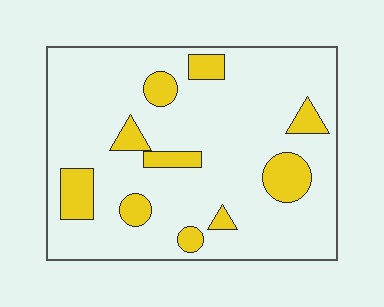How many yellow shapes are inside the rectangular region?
10.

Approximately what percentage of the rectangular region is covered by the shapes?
Approximately 15%.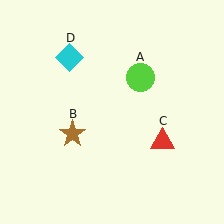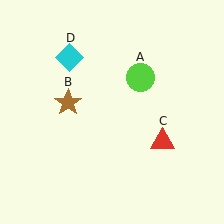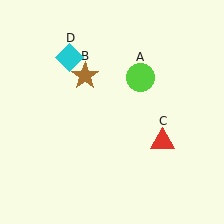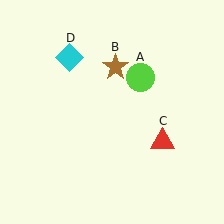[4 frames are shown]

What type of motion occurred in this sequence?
The brown star (object B) rotated clockwise around the center of the scene.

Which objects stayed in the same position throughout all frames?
Lime circle (object A) and red triangle (object C) and cyan diamond (object D) remained stationary.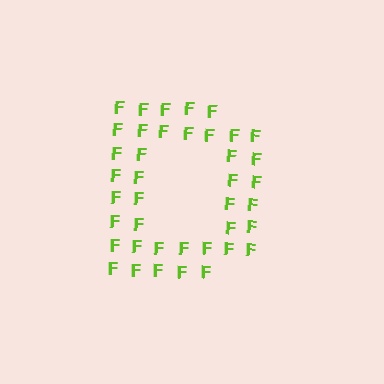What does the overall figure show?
The overall figure shows the letter D.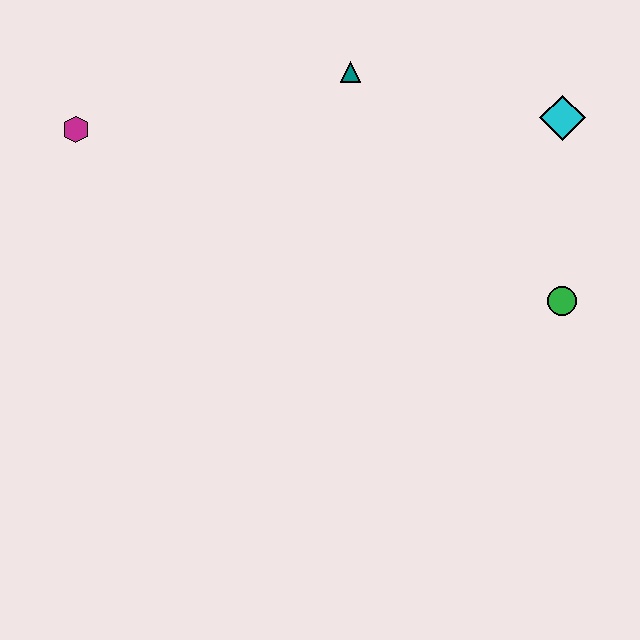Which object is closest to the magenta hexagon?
The teal triangle is closest to the magenta hexagon.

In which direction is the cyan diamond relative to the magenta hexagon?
The cyan diamond is to the right of the magenta hexagon.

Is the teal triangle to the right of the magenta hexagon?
Yes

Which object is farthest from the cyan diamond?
The magenta hexagon is farthest from the cyan diamond.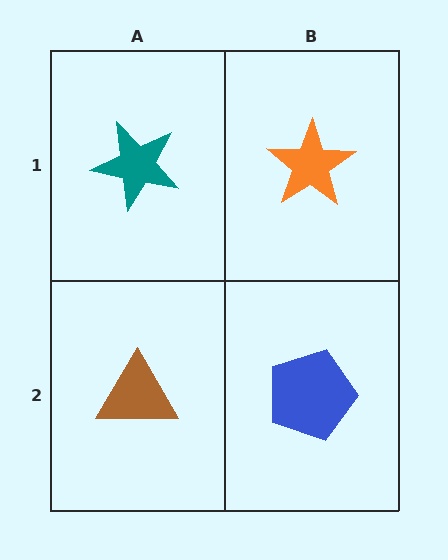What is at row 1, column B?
An orange star.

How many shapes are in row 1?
2 shapes.